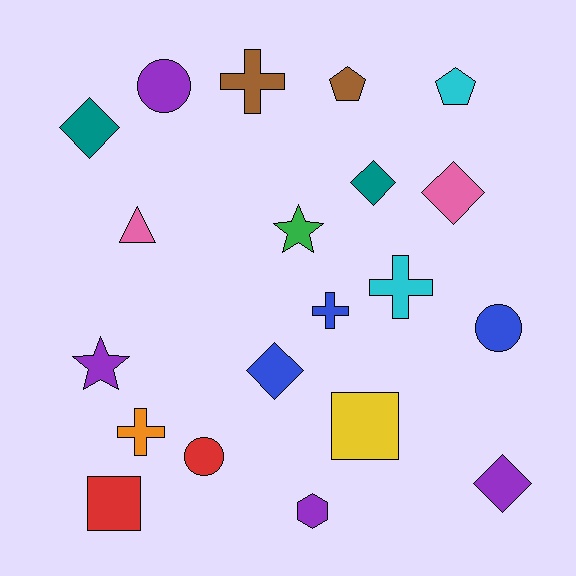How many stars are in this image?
There are 2 stars.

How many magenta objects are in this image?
There are no magenta objects.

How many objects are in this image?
There are 20 objects.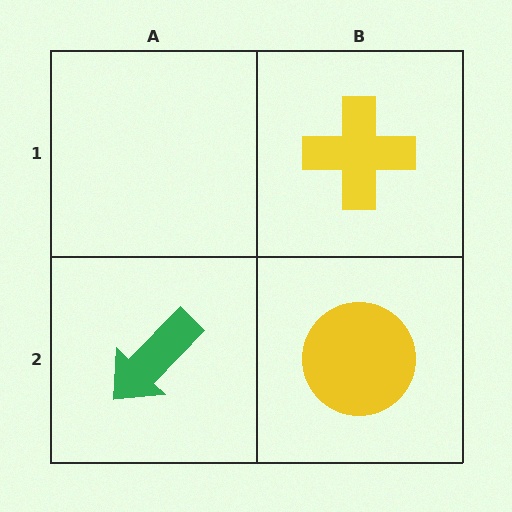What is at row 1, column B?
A yellow cross.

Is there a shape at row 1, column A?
No, that cell is empty.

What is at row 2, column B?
A yellow circle.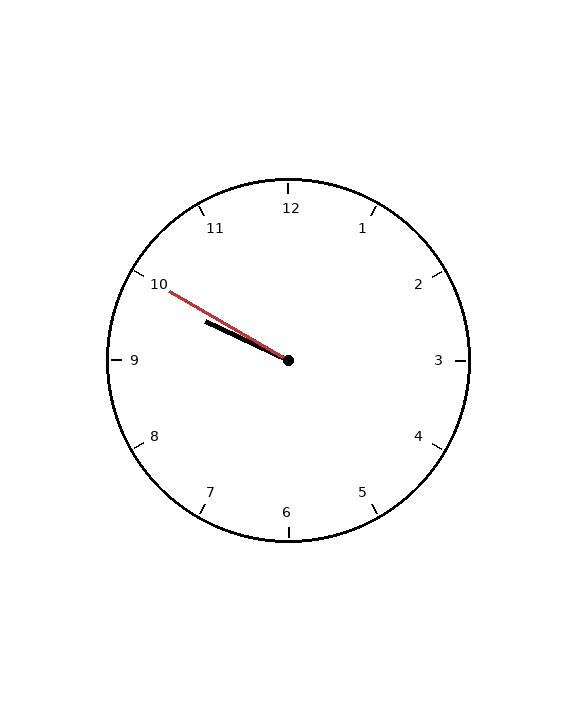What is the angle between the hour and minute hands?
Approximately 5 degrees.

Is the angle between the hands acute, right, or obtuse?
It is acute.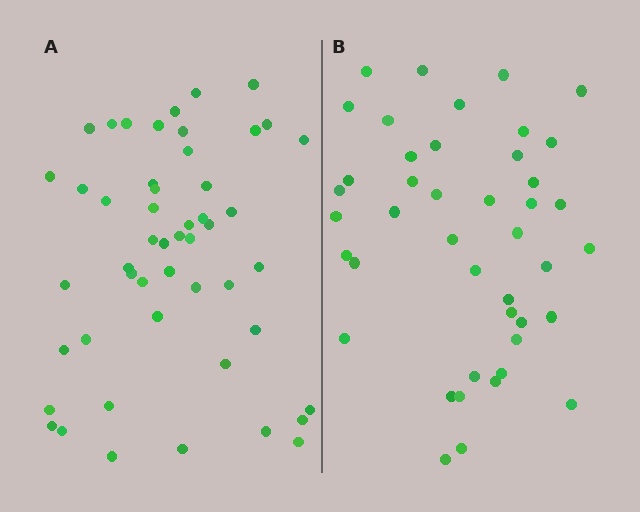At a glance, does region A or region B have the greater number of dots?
Region A (the left region) has more dots.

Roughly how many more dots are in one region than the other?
Region A has roughly 8 or so more dots than region B.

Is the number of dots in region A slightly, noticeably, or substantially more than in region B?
Region A has only slightly more — the two regions are fairly close. The ratio is roughly 1.2 to 1.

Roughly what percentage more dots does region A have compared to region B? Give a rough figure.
About 15% more.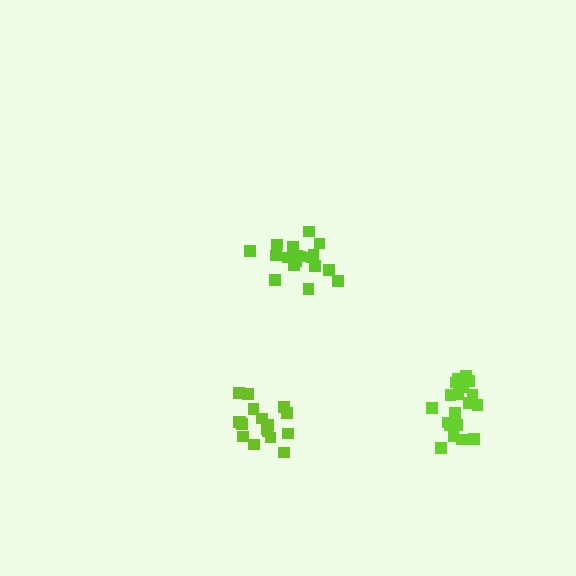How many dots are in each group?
Group 1: 18 dots, Group 2: 20 dots, Group 3: 17 dots (55 total).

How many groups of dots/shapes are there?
There are 3 groups.